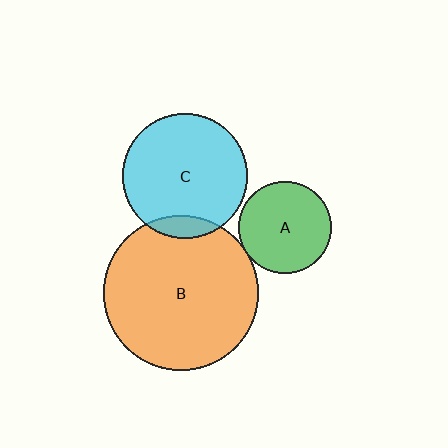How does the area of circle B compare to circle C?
Approximately 1.5 times.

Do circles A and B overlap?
Yes.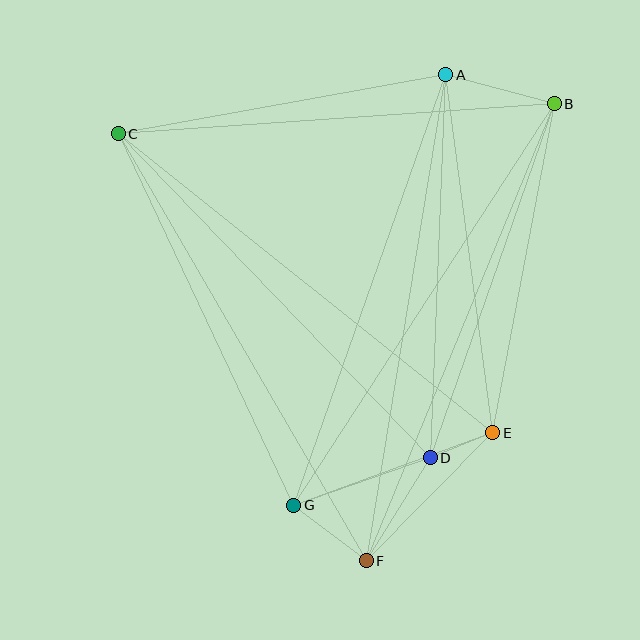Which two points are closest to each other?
Points D and E are closest to each other.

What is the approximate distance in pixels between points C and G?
The distance between C and G is approximately 411 pixels.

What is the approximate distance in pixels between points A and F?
The distance between A and F is approximately 492 pixels.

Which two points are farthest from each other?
Points B and F are farthest from each other.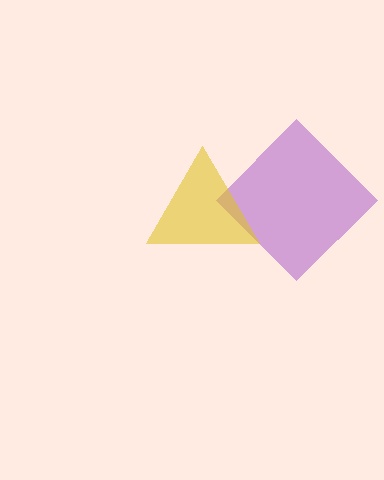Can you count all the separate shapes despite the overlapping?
Yes, there are 2 separate shapes.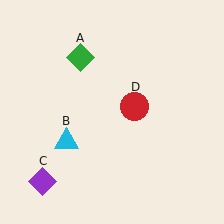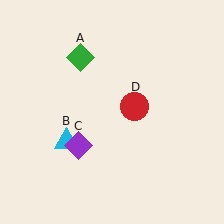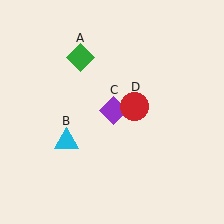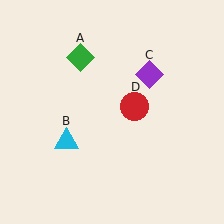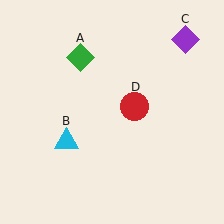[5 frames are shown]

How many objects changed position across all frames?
1 object changed position: purple diamond (object C).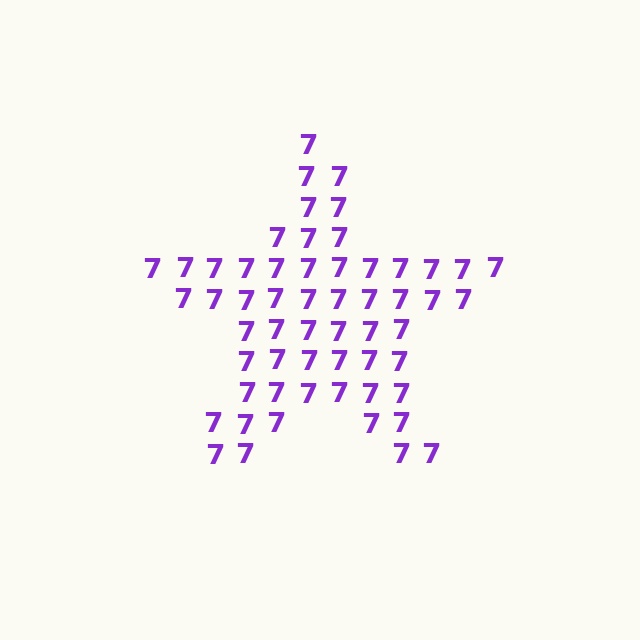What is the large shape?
The large shape is a star.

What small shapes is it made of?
It is made of small digit 7's.